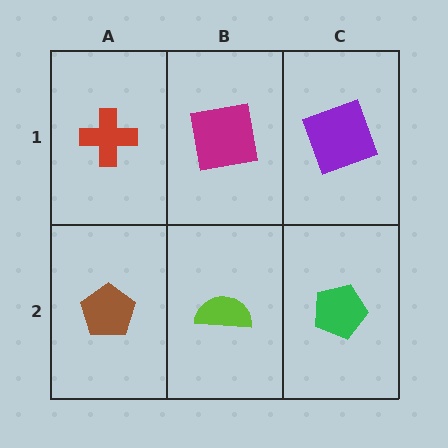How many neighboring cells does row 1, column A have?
2.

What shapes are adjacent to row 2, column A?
A red cross (row 1, column A), a lime semicircle (row 2, column B).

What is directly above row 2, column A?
A red cross.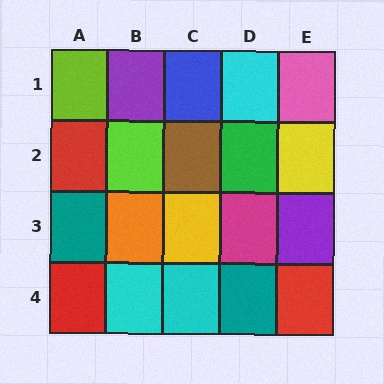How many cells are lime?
2 cells are lime.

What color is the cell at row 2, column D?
Green.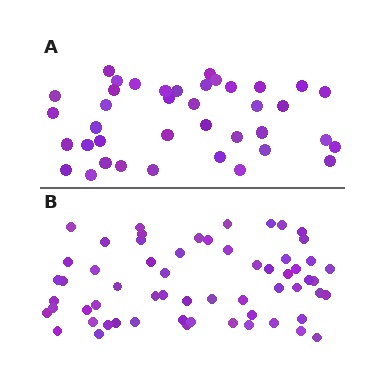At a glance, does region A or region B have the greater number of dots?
Region B (the bottom region) has more dots.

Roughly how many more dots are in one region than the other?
Region B has approximately 20 more dots than region A.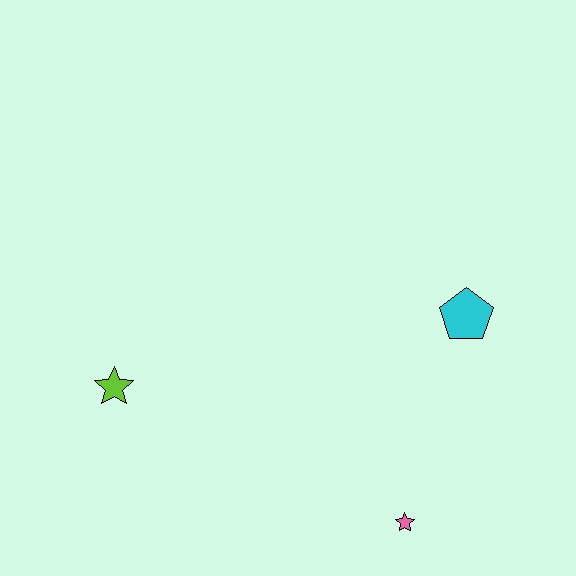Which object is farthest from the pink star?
The lime star is farthest from the pink star.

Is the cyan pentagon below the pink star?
No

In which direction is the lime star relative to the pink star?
The lime star is to the left of the pink star.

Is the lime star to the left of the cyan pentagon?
Yes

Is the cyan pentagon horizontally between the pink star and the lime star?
No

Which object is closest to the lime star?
The pink star is closest to the lime star.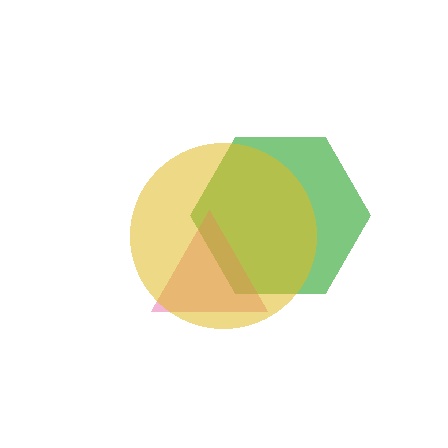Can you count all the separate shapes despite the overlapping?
Yes, there are 3 separate shapes.